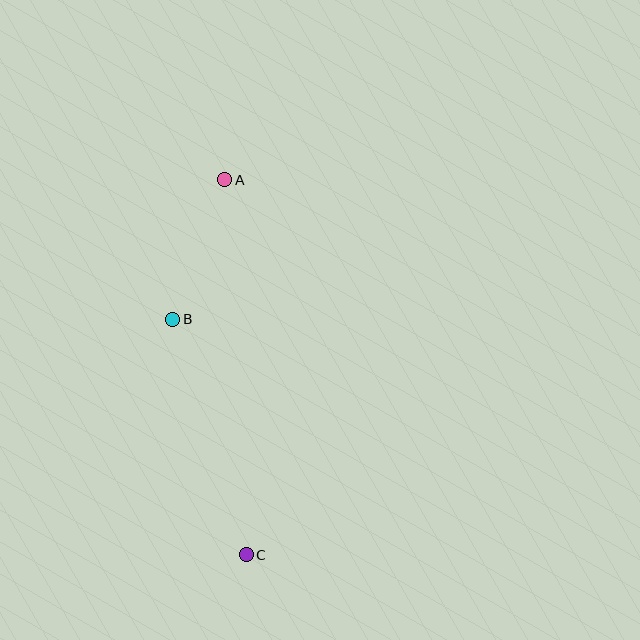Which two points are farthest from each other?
Points A and C are farthest from each other.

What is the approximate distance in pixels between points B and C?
The distance between B and C is approximately 247 pixels.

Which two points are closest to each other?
Points A and B are closest to each other.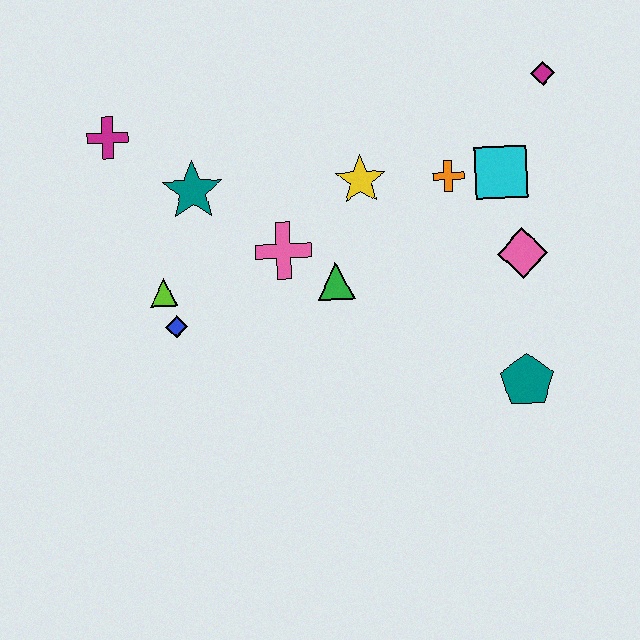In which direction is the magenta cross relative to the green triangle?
The magenta cross is to the left of the green triangle.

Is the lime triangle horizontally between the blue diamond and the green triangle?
No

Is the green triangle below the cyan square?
Yes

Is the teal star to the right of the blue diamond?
Yes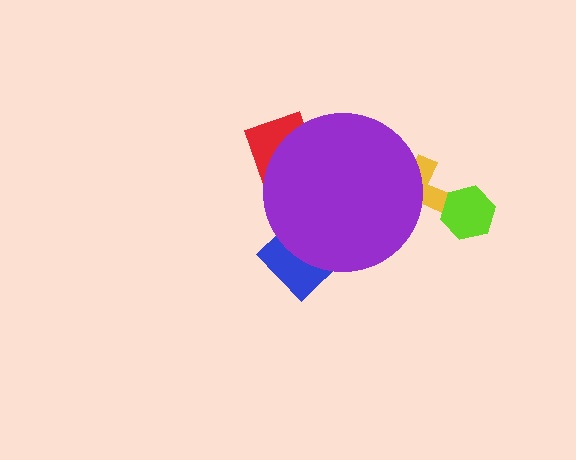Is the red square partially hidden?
Yes, the red square is partially hidden behind the purple circle.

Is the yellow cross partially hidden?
Yes, the yellow cross is partially hidden behind the purple circle.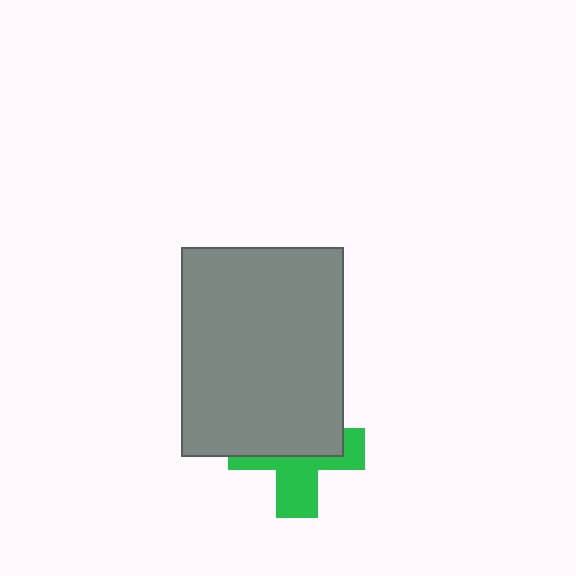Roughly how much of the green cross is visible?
A small part of it is visible (roughly 44%).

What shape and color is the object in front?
The object in front is a gray rectangle.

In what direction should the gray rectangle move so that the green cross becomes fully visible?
The gray rectangle should move up. That is the shortest direction to clear the overlap and leave the green cross fully visible.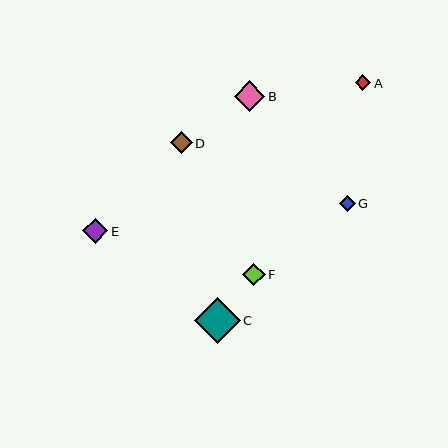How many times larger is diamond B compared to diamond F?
Diamond B is approximately 1.4 times the size of diamond F.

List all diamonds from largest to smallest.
From largest to smallest: C, B, E, F, D, G, A.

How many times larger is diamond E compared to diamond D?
Diamond E is approximately 1.2 times the size of diamond D.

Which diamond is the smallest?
Diamond A is the smallest with a size of approximately 15 pixels.